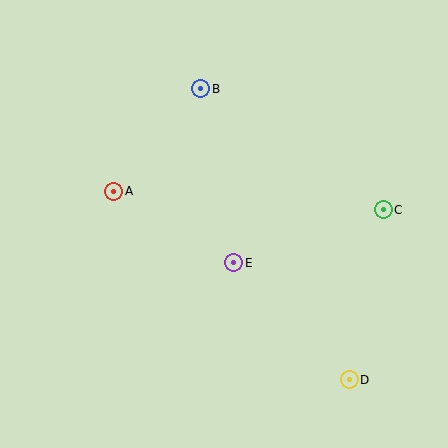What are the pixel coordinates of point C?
Point C is at (383, 210).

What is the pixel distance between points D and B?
The distance between D and B is 327 pixels.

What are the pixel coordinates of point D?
Point D is at (349, 380).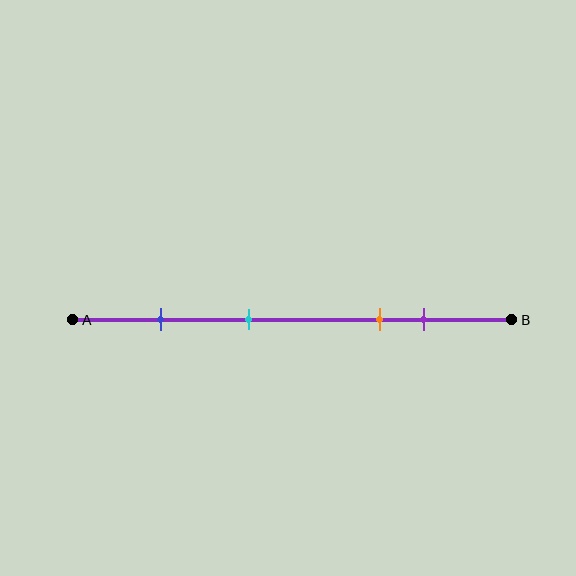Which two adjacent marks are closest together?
The orange and purple marks are the closest adjacent pair.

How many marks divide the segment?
There are 4 marks dividing the segment.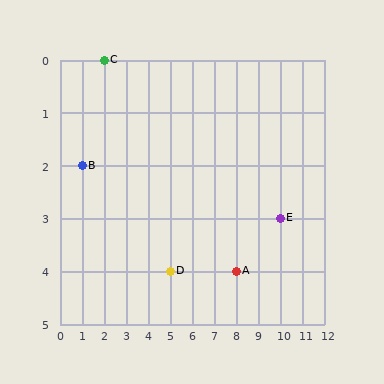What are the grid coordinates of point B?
Point B is at grid coordinates (1, 2).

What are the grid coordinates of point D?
Point D is at grid coordinates (5, 4).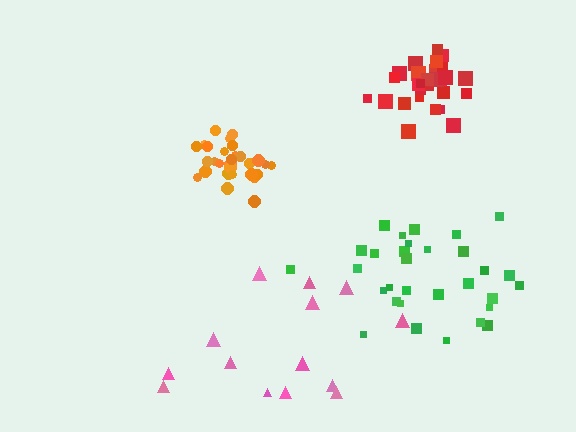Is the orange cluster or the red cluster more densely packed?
Orange.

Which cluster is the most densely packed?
Orange.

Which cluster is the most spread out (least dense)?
Pink.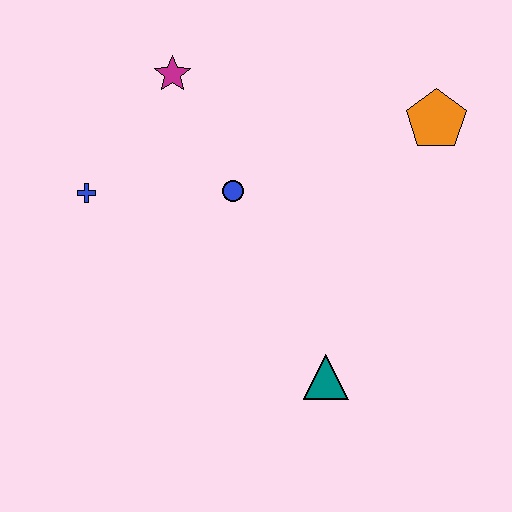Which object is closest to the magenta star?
The blue circle is closest to the magenta star.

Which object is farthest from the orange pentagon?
The blue cross is farthest from the orange pentagon.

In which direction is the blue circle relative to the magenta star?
The blue circle is below the magenta star.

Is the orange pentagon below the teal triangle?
No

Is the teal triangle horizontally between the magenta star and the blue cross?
No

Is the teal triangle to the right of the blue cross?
Yes